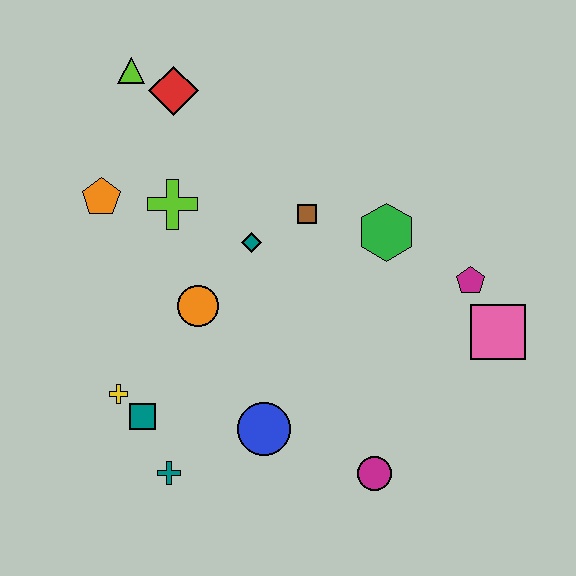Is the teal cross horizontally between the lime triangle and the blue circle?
Yes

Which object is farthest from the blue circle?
The lime triangle is farthest from the blue circle.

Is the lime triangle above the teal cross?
Yes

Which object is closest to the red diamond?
The lime triangle is closest to the red diamond.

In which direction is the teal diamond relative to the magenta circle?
The teal diamond is above the magenta circle.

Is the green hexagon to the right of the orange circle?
Yes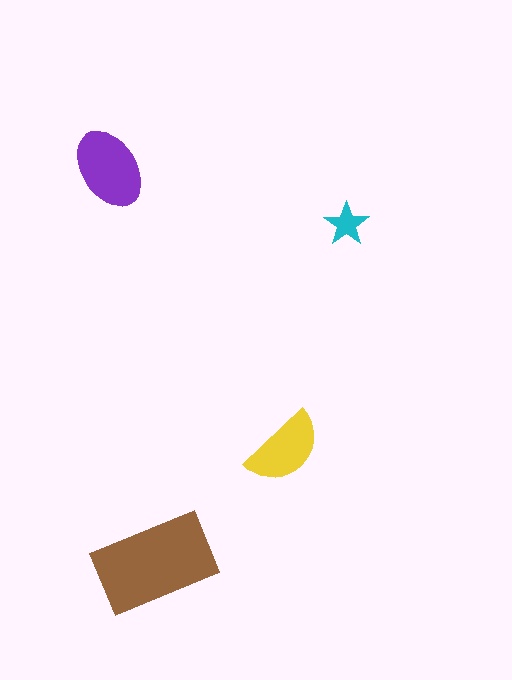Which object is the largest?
The brown rectangle.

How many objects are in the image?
There are 4 objects in the image.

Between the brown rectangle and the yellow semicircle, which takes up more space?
The brown rectangle.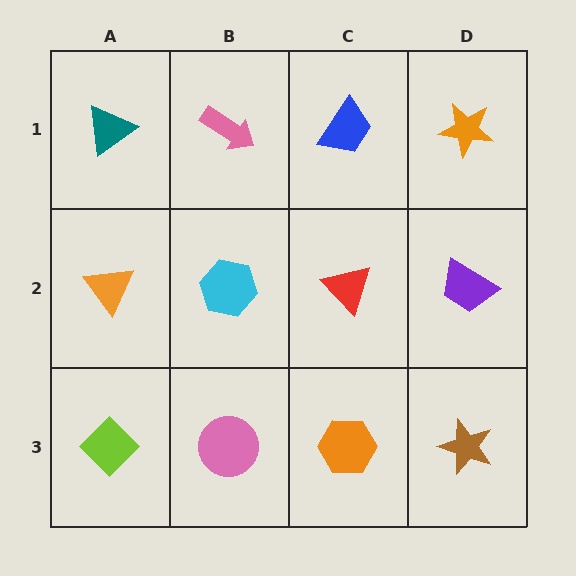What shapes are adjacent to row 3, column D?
A purple trapezoid (row 2, column D), an orange hexagon (row 3, column C).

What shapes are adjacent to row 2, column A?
A teal triangle (row 1, column A), a lime diamond (row 3, column A), a cyan hexagon (row 2, column B).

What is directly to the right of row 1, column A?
A pink arrow.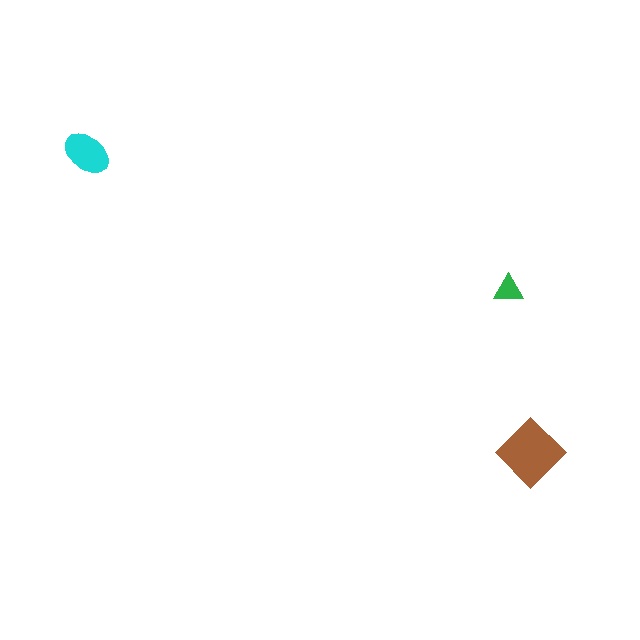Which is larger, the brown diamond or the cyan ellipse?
The brown diamond.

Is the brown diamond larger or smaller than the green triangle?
Larger.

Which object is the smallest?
The green triangle.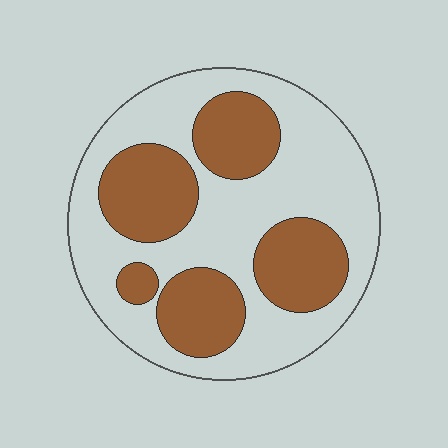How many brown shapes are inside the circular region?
5.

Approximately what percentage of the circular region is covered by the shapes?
Approximately 40%.